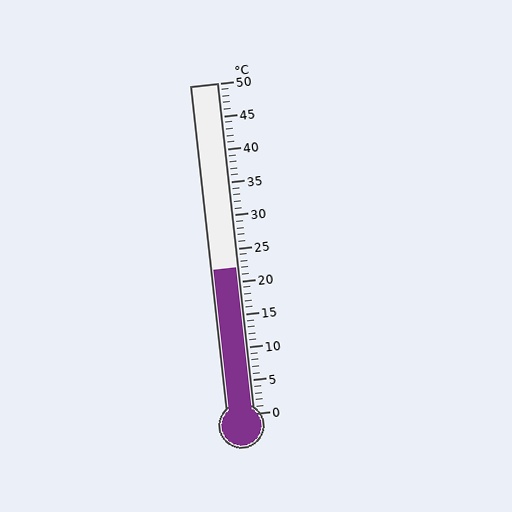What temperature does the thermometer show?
The thermometer shows approximately 22°C.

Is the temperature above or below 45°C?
The temperature is below 45°C.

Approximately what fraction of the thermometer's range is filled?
The thermometer is filled to approximately 45% of its range.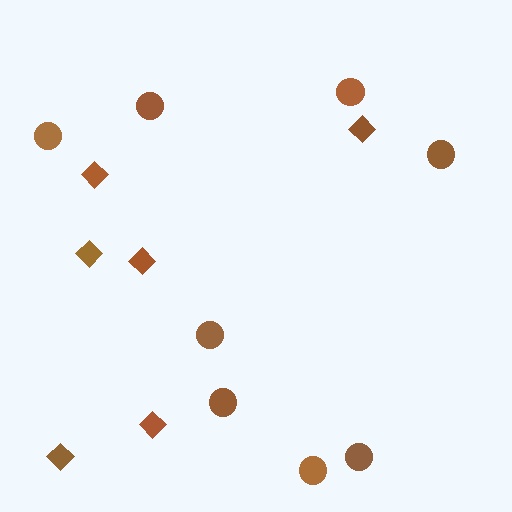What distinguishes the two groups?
There are 2 groups: one group of circles (8) and one group of diamonds (6).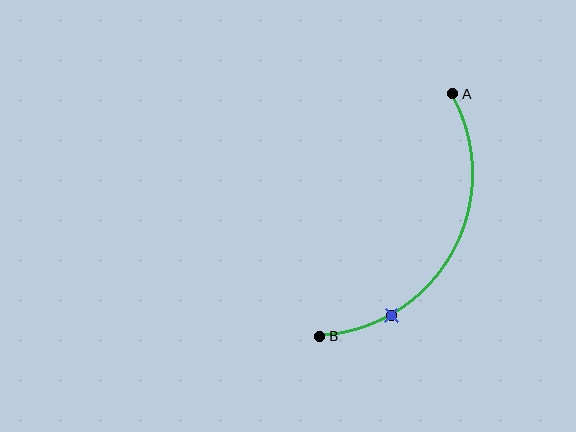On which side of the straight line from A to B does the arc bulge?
The arc bulges to the right of the straight line connecting A and B.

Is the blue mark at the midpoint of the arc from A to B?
No. The blue mark lies on the arc but is closer to endpoint B. The arc midpoint would be at the point on the curve equidistant along the arc from both A and B.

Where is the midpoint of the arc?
The arc midpoint is the point on the curve farthest from the straight line joining A and B. It sits to the right of that line.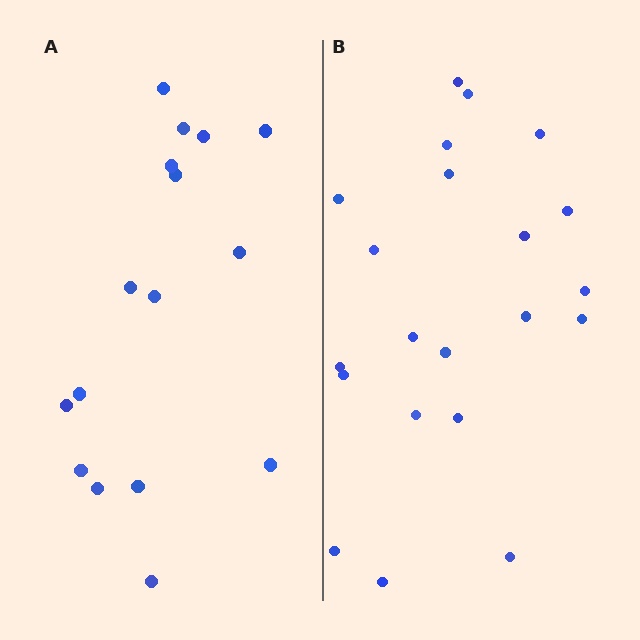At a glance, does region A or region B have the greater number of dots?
Region B (the right region) has more dots.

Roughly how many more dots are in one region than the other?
Region B has about 5 more dots than region A.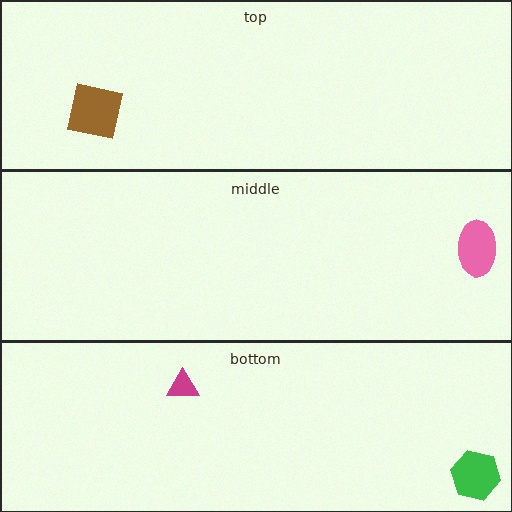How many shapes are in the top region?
1.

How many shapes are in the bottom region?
2.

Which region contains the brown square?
The top region.